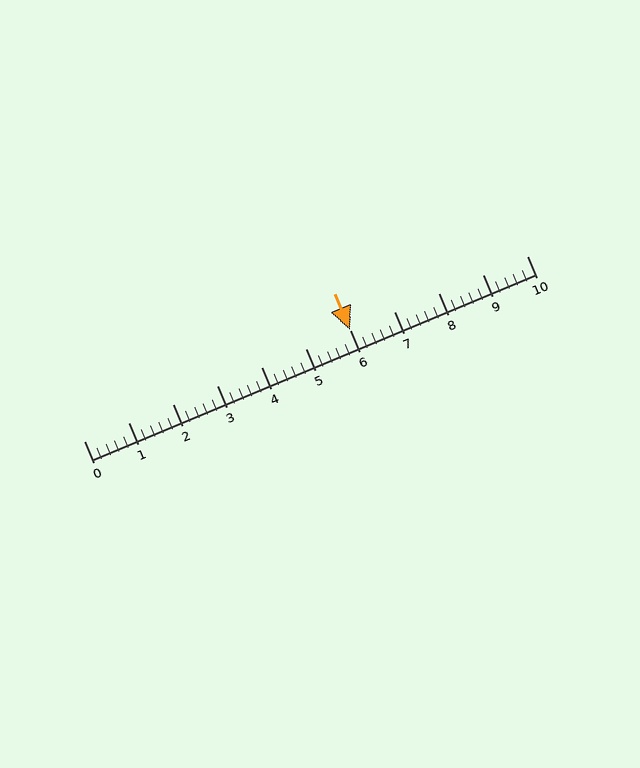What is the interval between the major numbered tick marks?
The major tick marks are spaced 1 units apart.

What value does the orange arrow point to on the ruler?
The orange arrow points to approximately 6.0.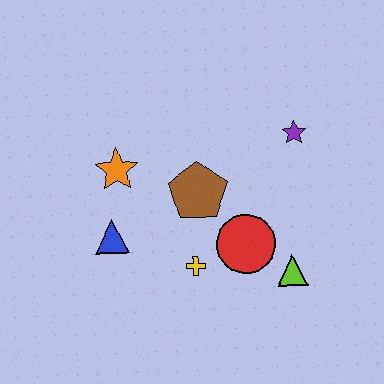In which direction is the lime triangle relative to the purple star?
The lime triangle is below the purple star.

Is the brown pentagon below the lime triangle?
No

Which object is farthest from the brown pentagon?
The lime triangle is farthest from the brown pentagon.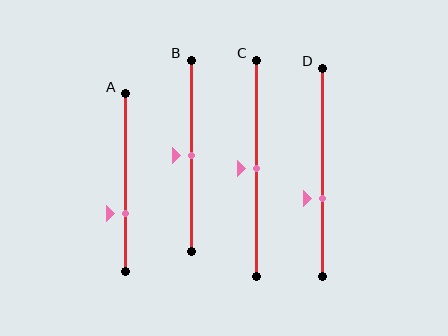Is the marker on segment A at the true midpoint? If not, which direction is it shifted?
No, the marker on segment A is shifted downward by about 17% of the segment length.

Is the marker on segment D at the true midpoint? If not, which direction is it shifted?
No, the marker on segment D is shifted downward by about 13% of the segment length.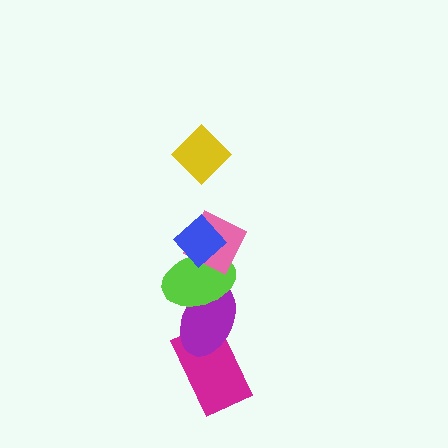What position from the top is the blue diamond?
The blue diamond is 2nd from the top.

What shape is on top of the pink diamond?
The blue diamond is on top of the pink diamond.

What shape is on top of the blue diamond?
The yellow diamond is on top of the blue diamond.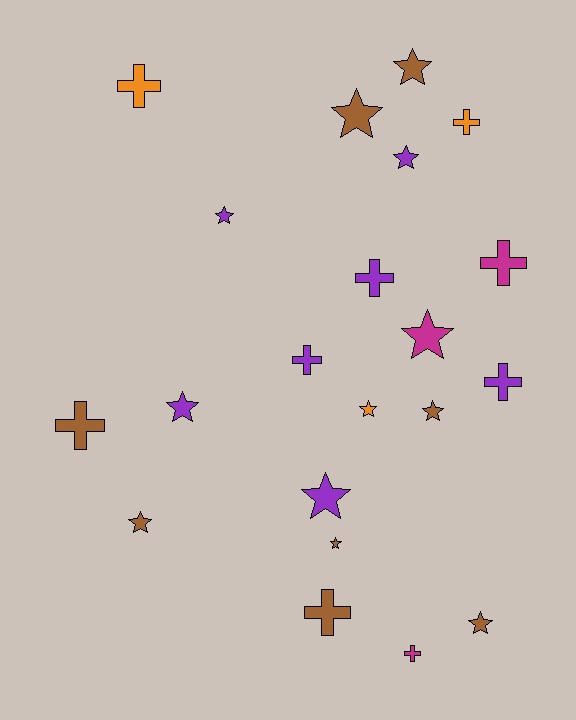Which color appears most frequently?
Brown, with 8 objects.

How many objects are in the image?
There are 21 objects.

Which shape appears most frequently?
Star, with 12 objects.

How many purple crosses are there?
There are 3 purple crosses.